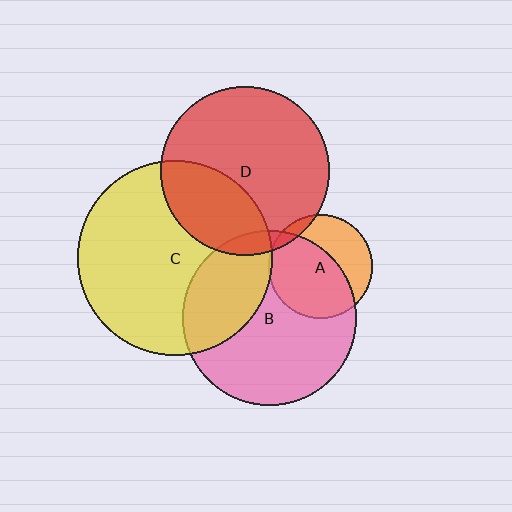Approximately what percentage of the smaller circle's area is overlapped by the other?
Approximately 30%.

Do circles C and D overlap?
Yes.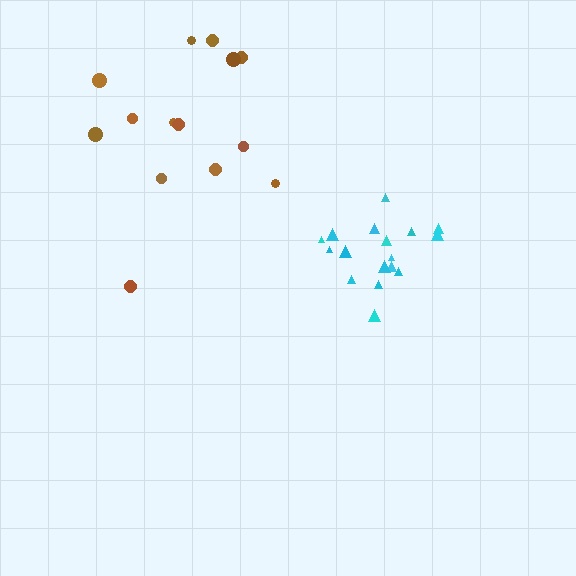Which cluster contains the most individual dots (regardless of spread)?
Cyan (17).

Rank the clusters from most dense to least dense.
cyan, brown.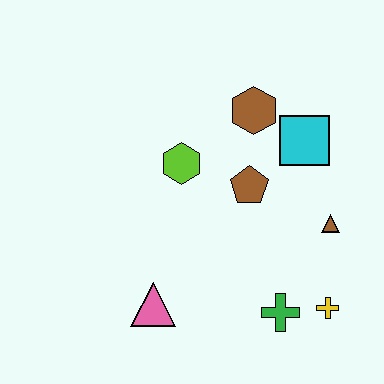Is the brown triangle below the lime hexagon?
Yes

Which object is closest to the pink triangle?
The green cross is closest to the pink triangle.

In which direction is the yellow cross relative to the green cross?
The yellow cross is to the right of the green cross.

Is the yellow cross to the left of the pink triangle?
No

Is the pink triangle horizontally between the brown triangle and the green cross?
No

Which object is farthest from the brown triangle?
The pink triangle is farthest from the brown triangle.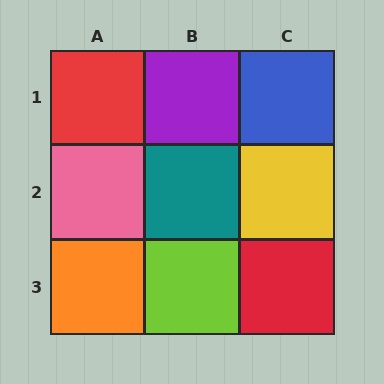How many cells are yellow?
1 cell is yellow.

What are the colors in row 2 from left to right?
Pink, teal, yellow.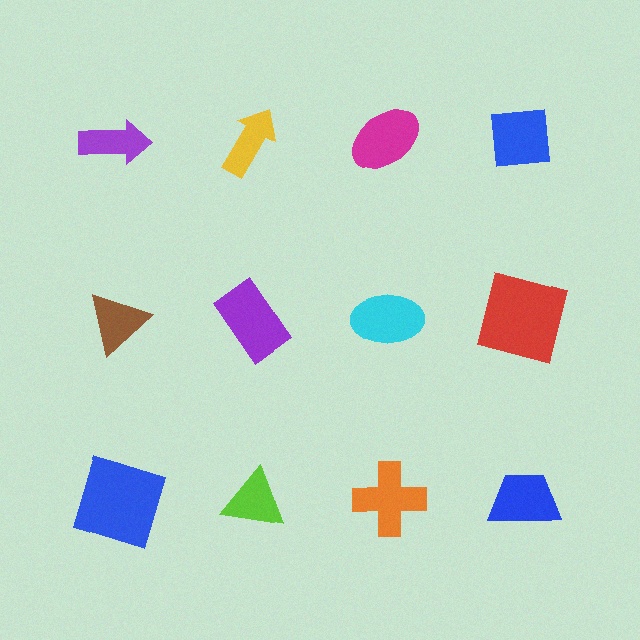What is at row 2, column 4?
A red square.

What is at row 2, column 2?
A purple rectangle.